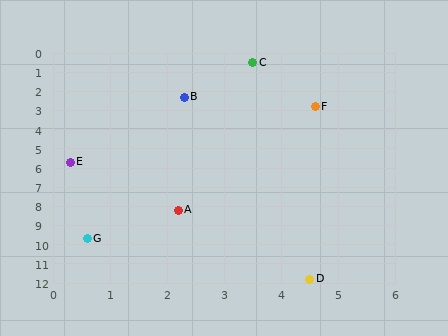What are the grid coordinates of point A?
Point A is at approximately (2.2, 8.2).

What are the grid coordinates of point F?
Point F is at approximately (4.6, 2.8).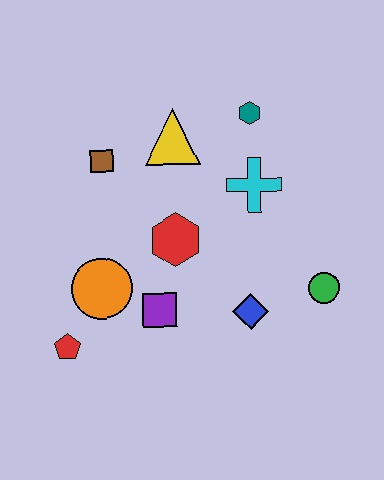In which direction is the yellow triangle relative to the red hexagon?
The yellow triangle is above the red hexagon.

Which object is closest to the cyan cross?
The teal hexagon is closest to the cyan cross.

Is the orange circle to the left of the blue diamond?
Yes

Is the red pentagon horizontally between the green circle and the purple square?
No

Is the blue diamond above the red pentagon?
Yes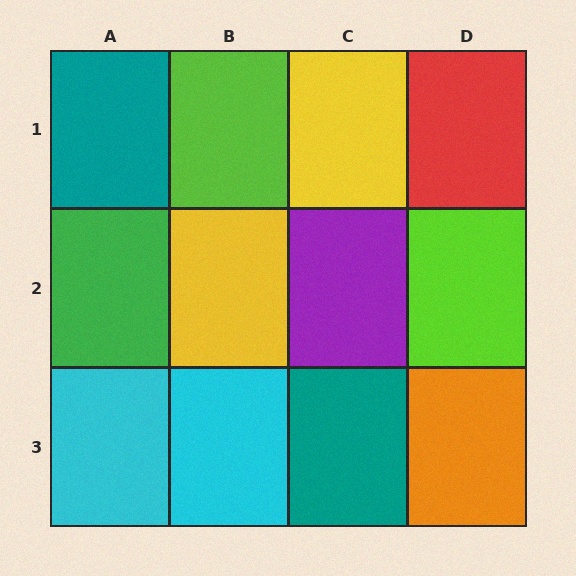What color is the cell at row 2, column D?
Lime.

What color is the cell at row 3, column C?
Teal.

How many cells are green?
1 cell is green.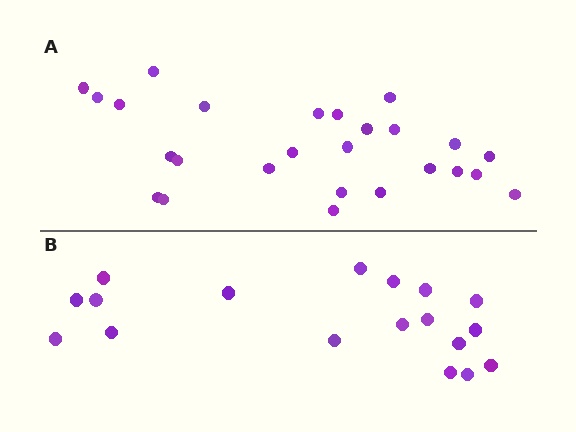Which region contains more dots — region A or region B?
Region A (the top region) has more dots.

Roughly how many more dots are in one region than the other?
Region A has roughly 8 or so more dots than region B.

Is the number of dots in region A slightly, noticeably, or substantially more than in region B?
Region A has noticeably more, but not dramatically so. The ratio is roughly 1.4 to 1.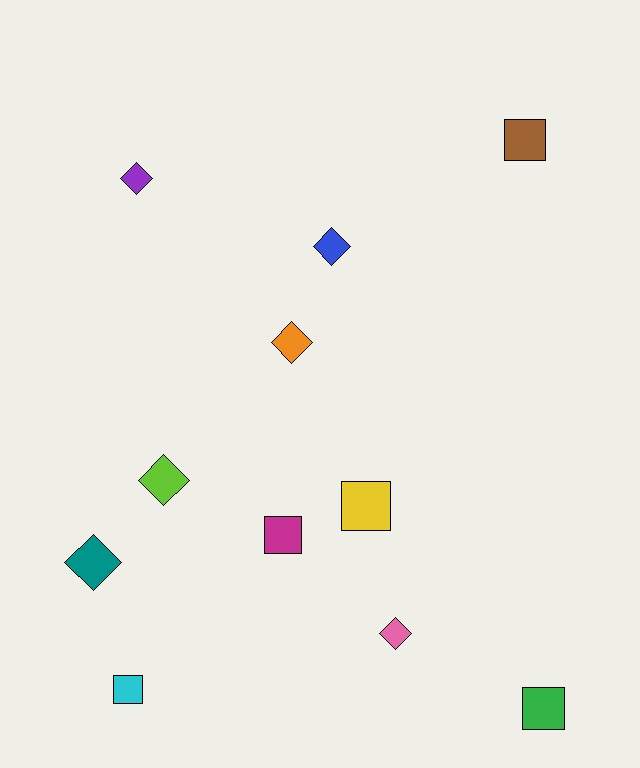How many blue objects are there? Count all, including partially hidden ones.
There is 1 blue object.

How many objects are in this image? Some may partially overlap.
There are 11 objects.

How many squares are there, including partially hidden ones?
There are 5 squares.